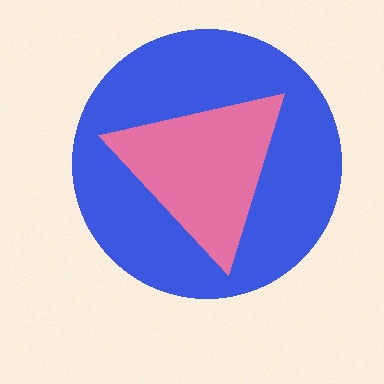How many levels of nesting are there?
2.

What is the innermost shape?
The pink triangle.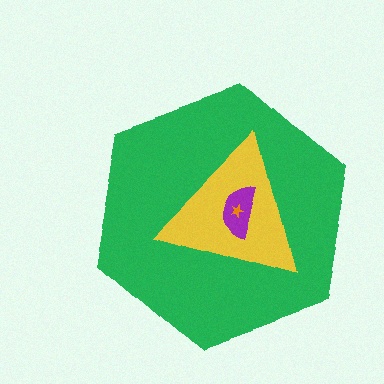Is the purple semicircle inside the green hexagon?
Yes.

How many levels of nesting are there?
4.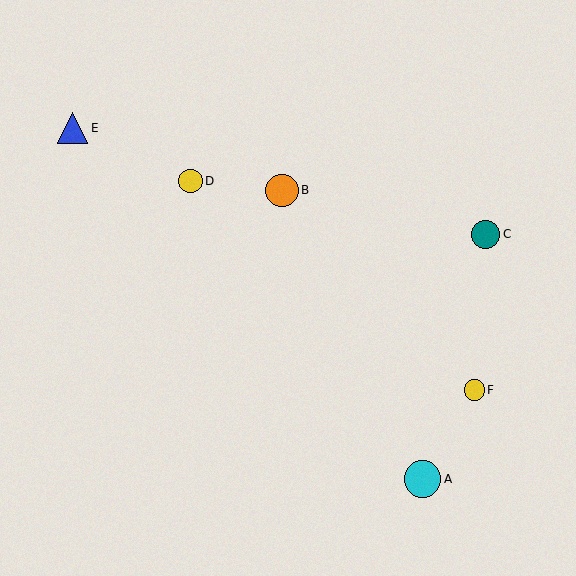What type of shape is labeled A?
Shape A is a cyan circle.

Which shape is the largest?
The cyan circle (labeled A) is the largest.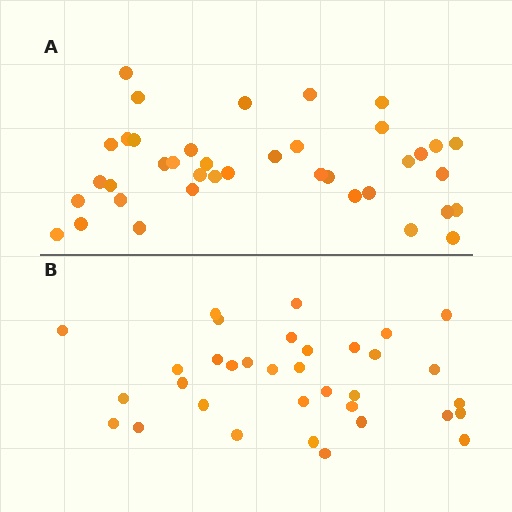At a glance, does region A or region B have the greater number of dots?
Region A (the top region) has more dots.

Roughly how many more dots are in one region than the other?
Region A has about 5 more dots than region B.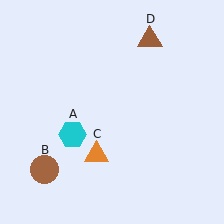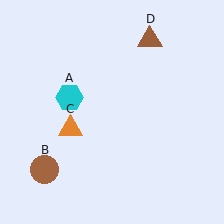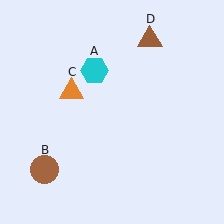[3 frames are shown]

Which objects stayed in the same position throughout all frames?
Brown circle (object B) and brown triangle (object D) remained stationary.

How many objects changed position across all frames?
2 objects changed position: cyan hexagon (object A), orange triangle (object C).